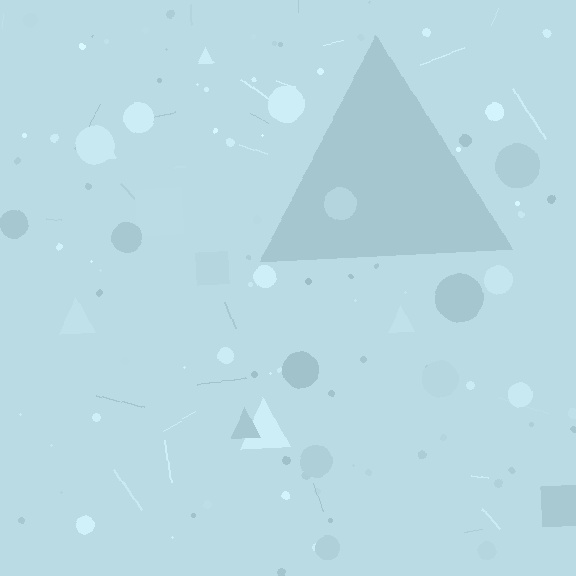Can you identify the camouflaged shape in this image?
The camouflaged shape is a triangle.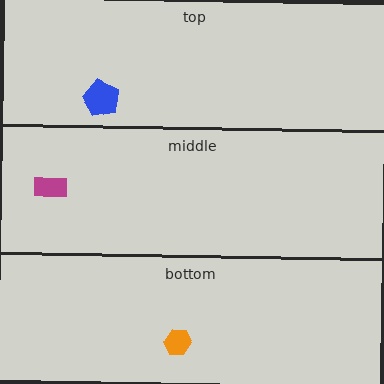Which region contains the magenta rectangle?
The middle region.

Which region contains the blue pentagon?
The top region.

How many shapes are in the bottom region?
1.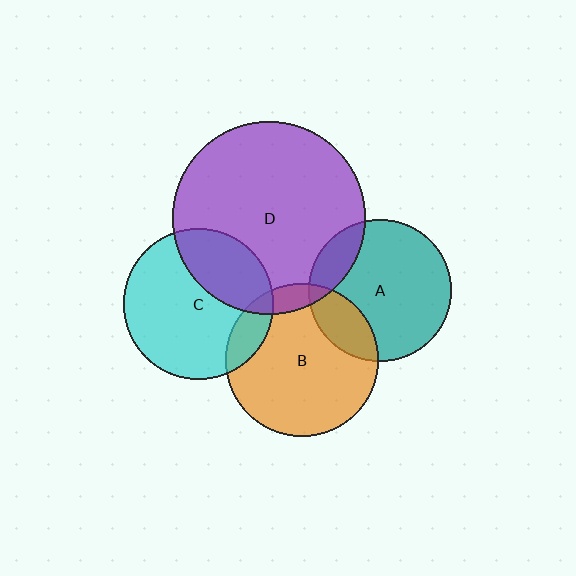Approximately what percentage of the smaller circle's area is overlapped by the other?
Approximately 15%.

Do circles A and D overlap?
Yes.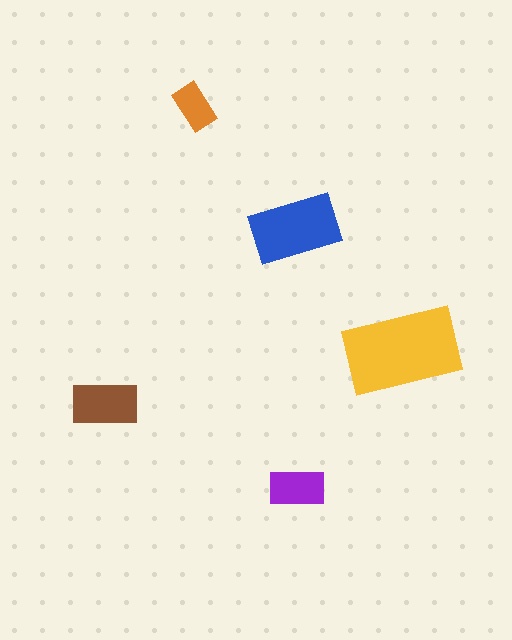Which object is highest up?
The orange rectangle is topmost.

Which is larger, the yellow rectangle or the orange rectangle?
The yellow one.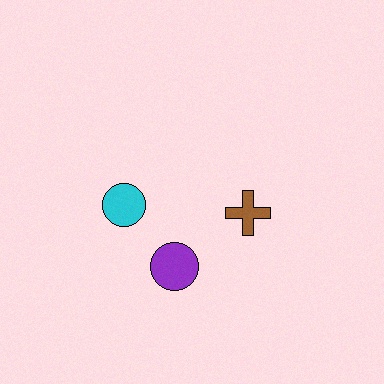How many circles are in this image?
There are 2 circles.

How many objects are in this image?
There are 3 objects.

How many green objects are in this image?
There are no green objects.